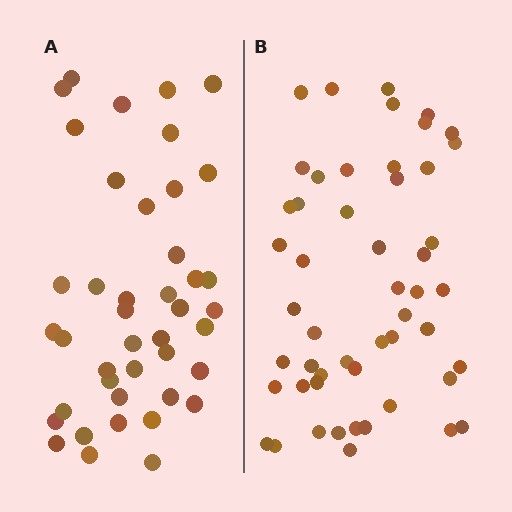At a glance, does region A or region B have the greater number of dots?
Region B (the right region) has more dots.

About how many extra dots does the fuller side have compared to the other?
Region B has roughly 8 or so more dots than region A.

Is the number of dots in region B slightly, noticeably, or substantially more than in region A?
Region B has only slightly more — the two regions are fairly close. The ratio is roughly 1.2 to 1.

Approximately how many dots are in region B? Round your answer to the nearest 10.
About 50 dots. (The exact count is 51, which rounds to 50.)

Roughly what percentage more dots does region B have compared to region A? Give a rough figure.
About 20% more.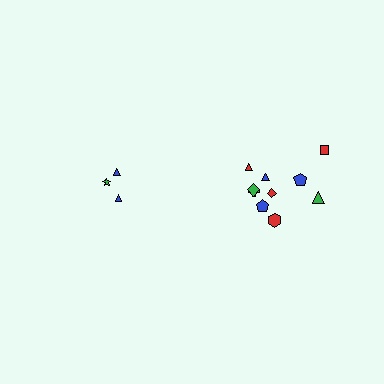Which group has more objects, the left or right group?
The right group.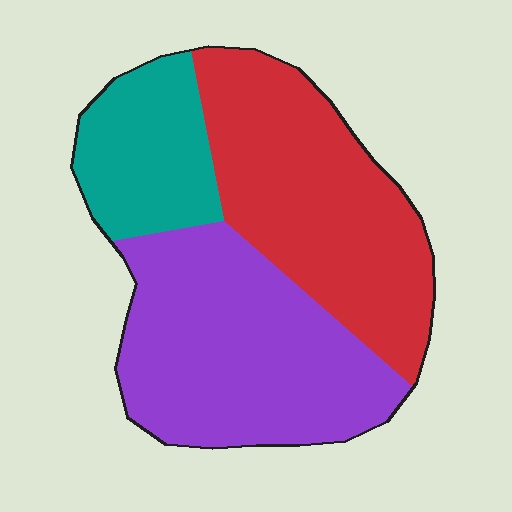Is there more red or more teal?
Red.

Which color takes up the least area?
Teal, at roughly 20%.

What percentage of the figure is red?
Red takes up about two fifths (2/5) of the figure.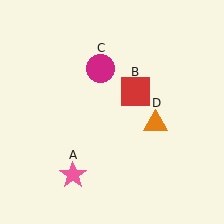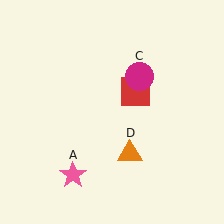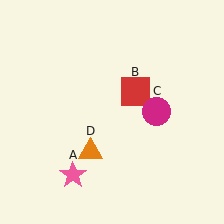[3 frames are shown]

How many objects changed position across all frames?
2 objects changed position: magenta circle (object C), orange triangle (object D).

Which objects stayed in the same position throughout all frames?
Pink star (object A) and red square (object B) remained stationary.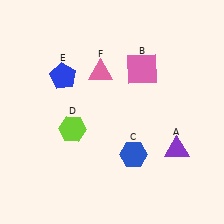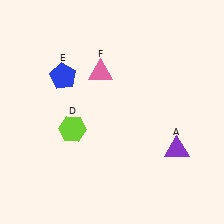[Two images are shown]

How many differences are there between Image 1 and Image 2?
There are 2 differences between the two images.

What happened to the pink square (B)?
The pink square (B) was removed in Image 2. It was in the top-right area of Image 1.